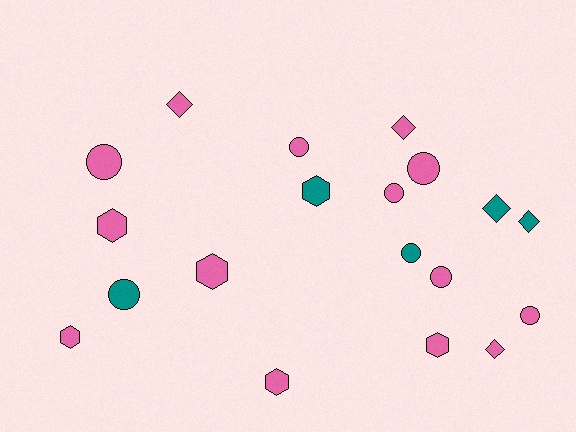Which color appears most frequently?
Pink, with 14 objects.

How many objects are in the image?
There are 19 objects.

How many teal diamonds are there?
There are 2 teal diamonds.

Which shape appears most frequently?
Circle, with 8 objects.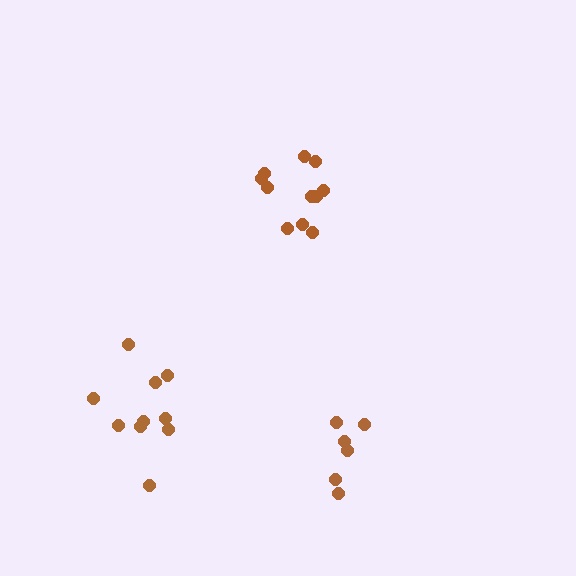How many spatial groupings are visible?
There are 3 spatial groupings.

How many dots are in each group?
Group 1: 11 dots, Group 2: 10 dots, Group 3: 6 dots (27 total).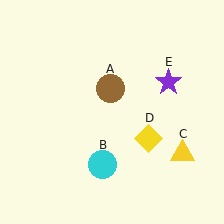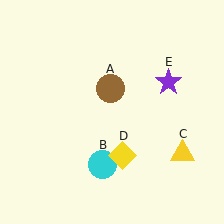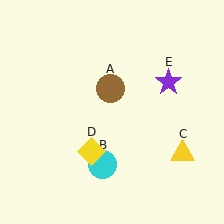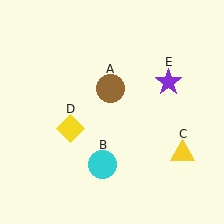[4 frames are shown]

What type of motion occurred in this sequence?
The yellow diamond (object D) rotated clockwise around the center of the scene.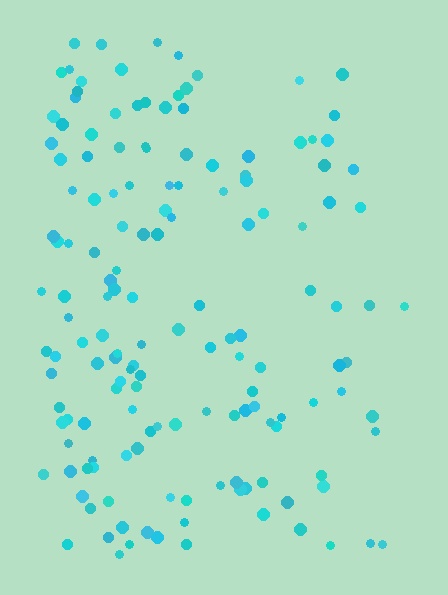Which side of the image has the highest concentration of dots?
The left.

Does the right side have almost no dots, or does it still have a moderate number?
Still a moderate number, just noticeably fewer than the left.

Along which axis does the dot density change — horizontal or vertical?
Horizontal.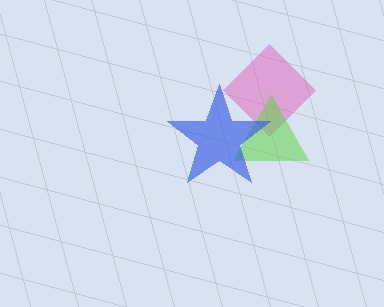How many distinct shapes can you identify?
There are 3 distinct shapes: a pink diamond, a lime triangle, a blue star.